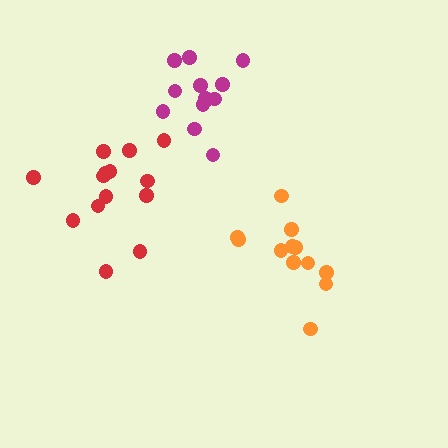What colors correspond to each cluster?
The clusters are colored: orange, red, magenta.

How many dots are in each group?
Group 1: 12 dots, Group 2: 14 dots, Group 3: 13 dots (39 total).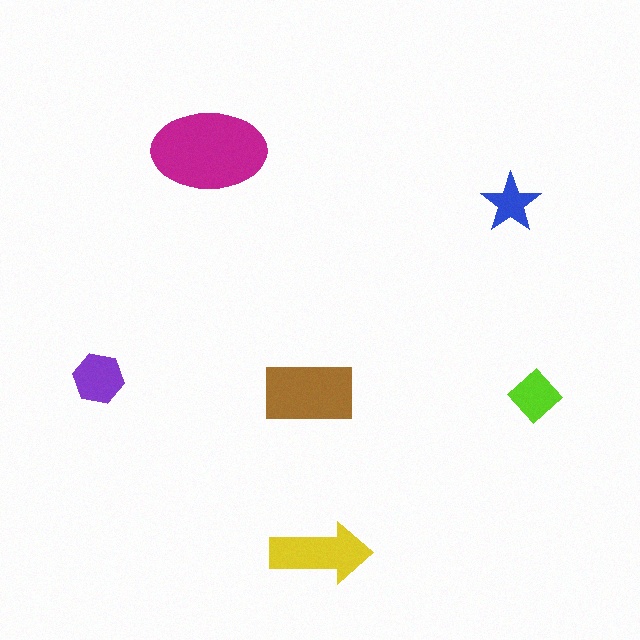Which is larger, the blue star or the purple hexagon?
The purple hexagon.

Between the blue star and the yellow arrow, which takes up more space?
The yellow arrow.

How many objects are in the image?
There are 6 objects in the image.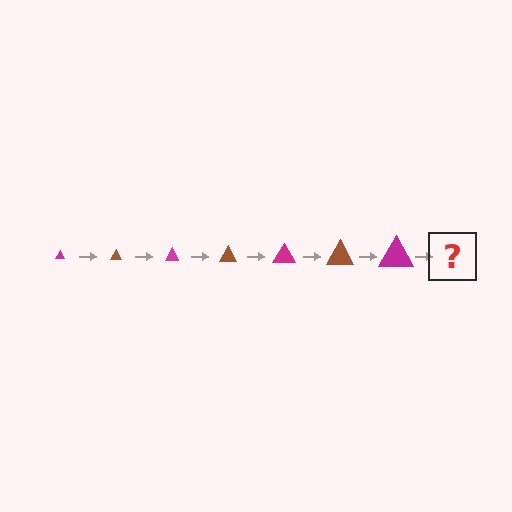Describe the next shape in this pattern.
It should be a brown triangle, larger than the previous one.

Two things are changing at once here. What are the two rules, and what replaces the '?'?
The two rules are that the triangle grows larger each step and the color cycles through magenta and brown. The '?' should be a brown triangle, larger than the previous one.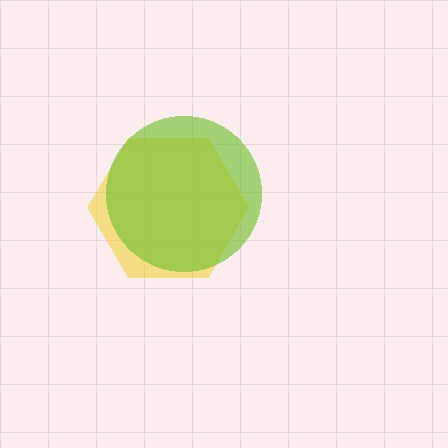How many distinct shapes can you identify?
There are 2 distinct shapes: a yellow hexagon, a lime circle.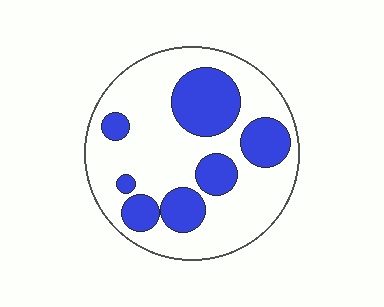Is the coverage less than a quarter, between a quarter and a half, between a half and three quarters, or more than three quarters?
Between a quarter and a half.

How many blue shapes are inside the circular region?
7.